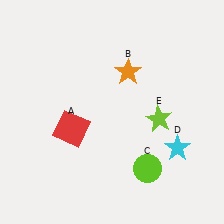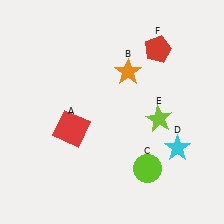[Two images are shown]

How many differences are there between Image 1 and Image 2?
There is 1 difference between the two images.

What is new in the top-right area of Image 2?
A red pentagon (F) was added in the top-right area of Image 2.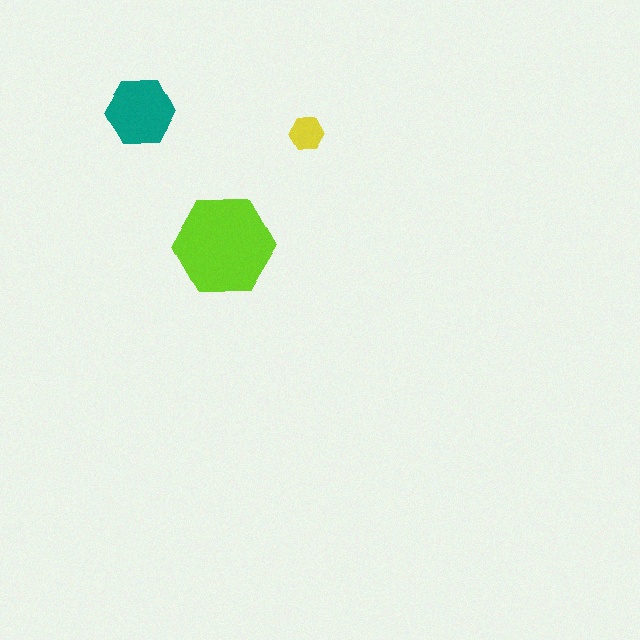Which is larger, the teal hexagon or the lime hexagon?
The lime one.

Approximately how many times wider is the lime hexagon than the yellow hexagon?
About 3 times wider.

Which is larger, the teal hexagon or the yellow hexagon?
The teal one.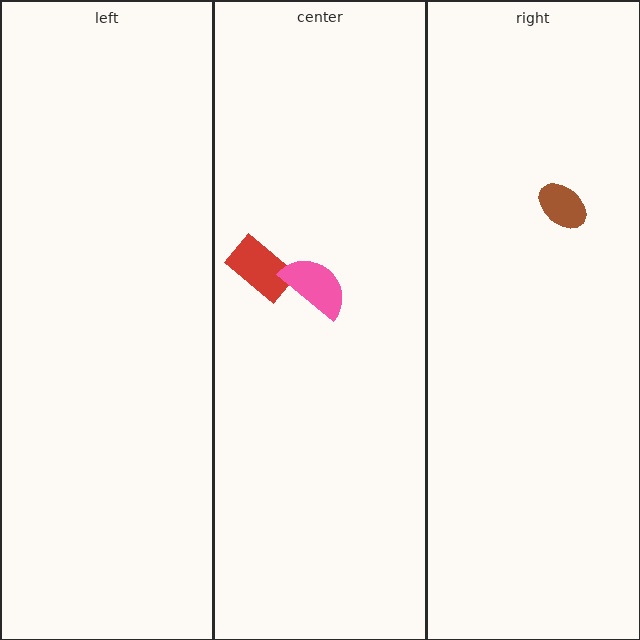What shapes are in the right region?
The brown ellipse.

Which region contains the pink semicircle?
The center region.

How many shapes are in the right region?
1.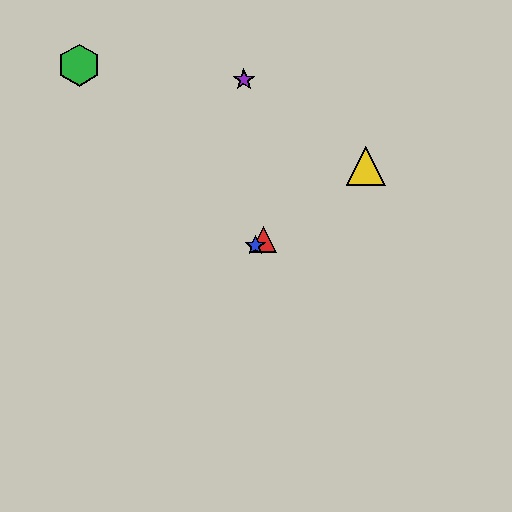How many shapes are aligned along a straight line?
3 shapes (the red triangle, the blue star, the yellow triangle) are aligned along a straight line.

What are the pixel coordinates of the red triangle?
The red triangle is at (264, 240).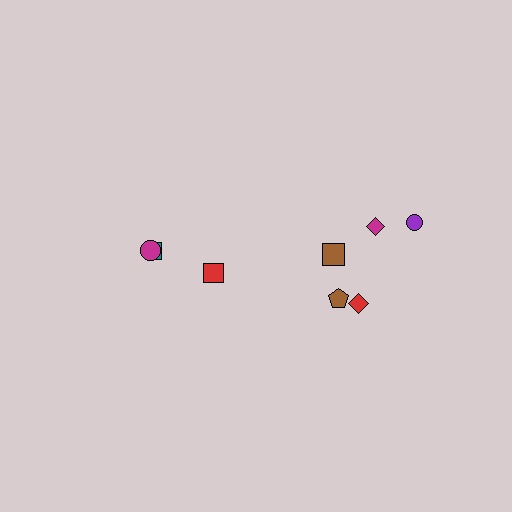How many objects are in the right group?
There are 5 objects.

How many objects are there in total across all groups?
There are 8 objects.